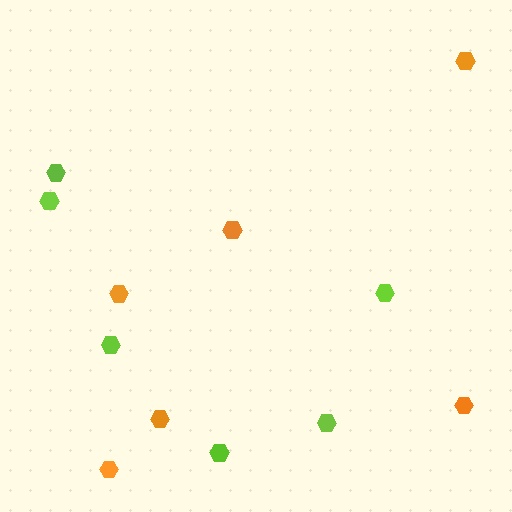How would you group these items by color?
There are 2 groups: one group of orange hexagons (6) and one group of lime hexagons (6).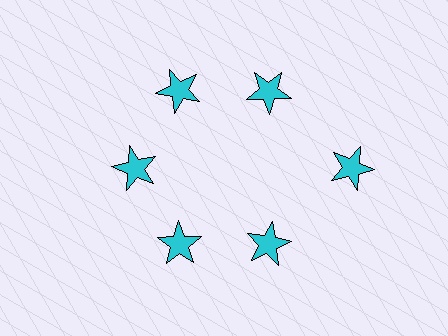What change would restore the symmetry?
The symmetry would be restored by moving it inward, back onto the ring so that all 6 stars sit at equal angles and equal distance from the center.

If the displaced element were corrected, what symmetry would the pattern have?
It would have 6-fold rotational symmetry — the pattern would map onto itself every 60 degrees.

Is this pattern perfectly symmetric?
No. The 6 cyan stars are arranged in a ring, but one element near the 3 o'clock position is pushed outward from the center, breaking the 6-fold rotational symmetry.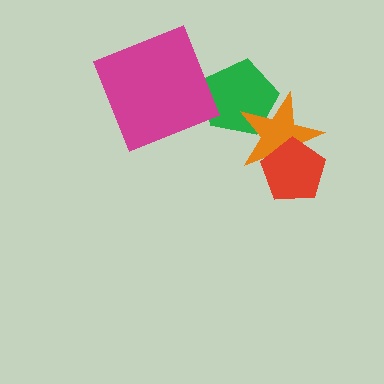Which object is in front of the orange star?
The red pentagon is in front of the orange star.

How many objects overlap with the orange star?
2 objects overlap with the orange star.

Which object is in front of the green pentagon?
The orange star is in front of the green pentagon.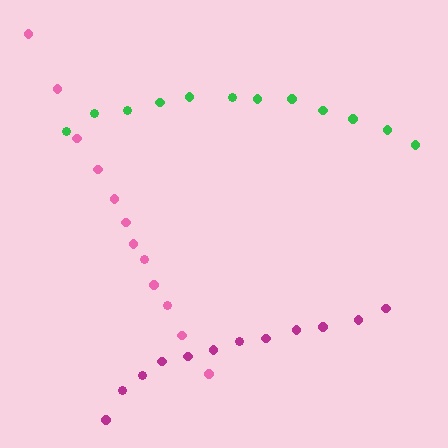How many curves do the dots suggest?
There are 3 distinct paths.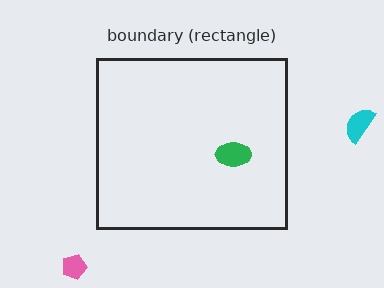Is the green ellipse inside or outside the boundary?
Inside.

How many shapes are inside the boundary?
1 inside, 2 outside.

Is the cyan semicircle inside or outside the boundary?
Outside.